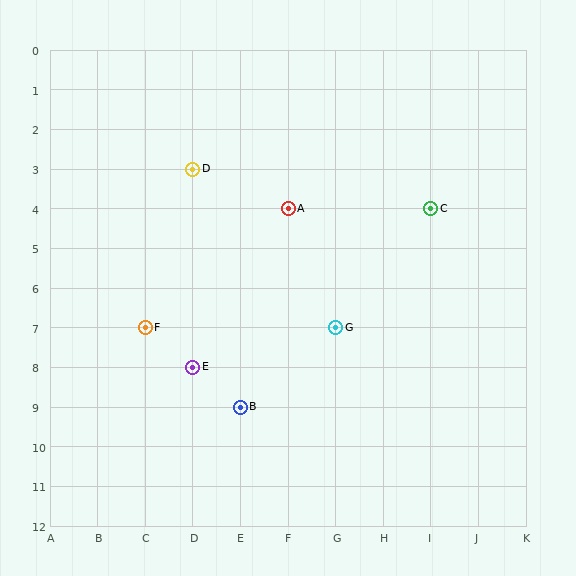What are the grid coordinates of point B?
Point B is at grid coordinates (E, 9).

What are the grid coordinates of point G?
Point G is at grid coordinates (G, 7).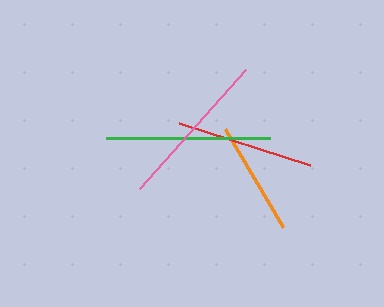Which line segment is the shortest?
The orange line is the shortest at approximately 114 pixels.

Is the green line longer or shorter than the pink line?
The green line is longer than the pink line.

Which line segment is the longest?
The green line is the longest at approximately 164 pixels.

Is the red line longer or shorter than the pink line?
The pink line is longer than the red line.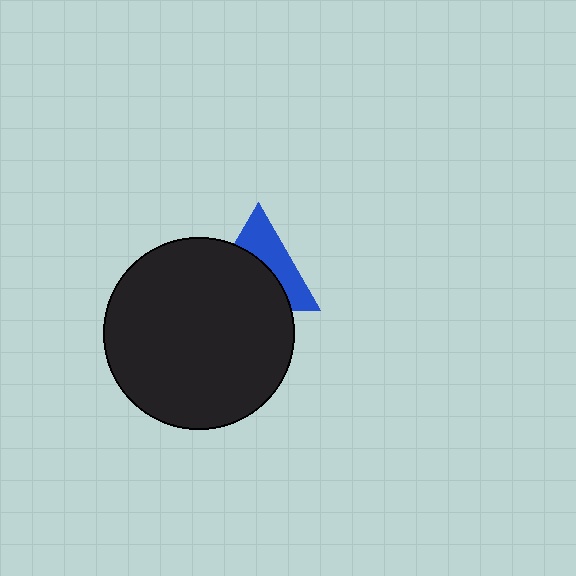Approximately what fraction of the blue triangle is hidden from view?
Roughly 57% of the blue triangle is hidden behind the black circle.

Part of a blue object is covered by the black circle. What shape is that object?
It is a triangle.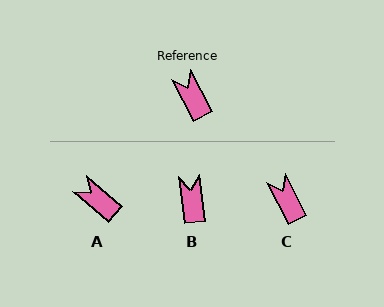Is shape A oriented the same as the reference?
No, it is off by about 22 degrees.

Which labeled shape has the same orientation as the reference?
C.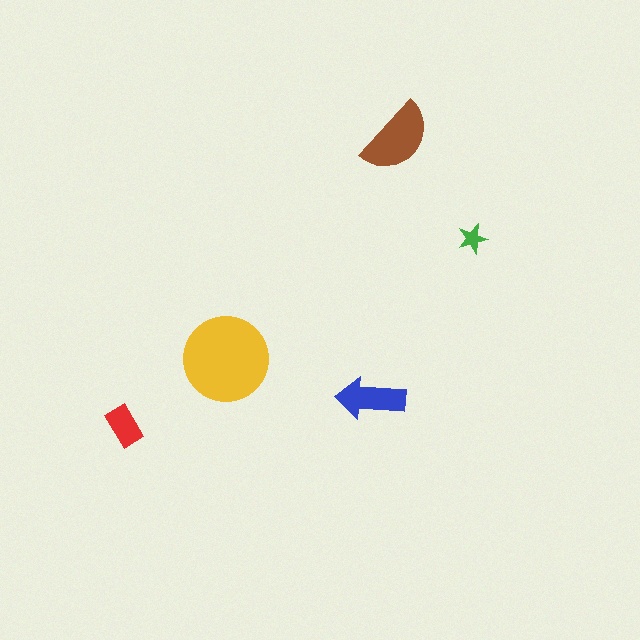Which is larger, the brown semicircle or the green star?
The brown semicircle.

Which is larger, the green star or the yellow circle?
The yellow circle.